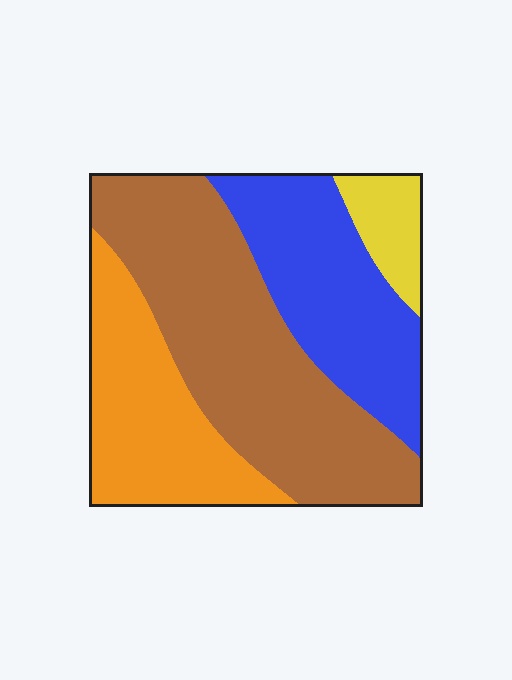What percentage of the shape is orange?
Orange takes up about one quarter (1/4) of the shape.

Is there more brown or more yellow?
Brown.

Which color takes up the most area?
Brown, at roughly 45%.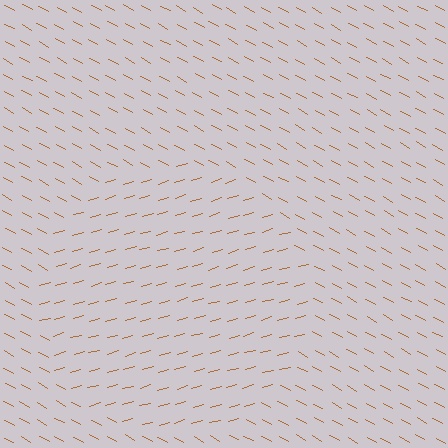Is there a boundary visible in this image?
Yes, there is a texture boundary formed by a change in line orientation.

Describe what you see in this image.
The image is filled with small brown line segments. A circle region in the image has lines oriented differently from the surrounding lines, creating a visible texture boundary.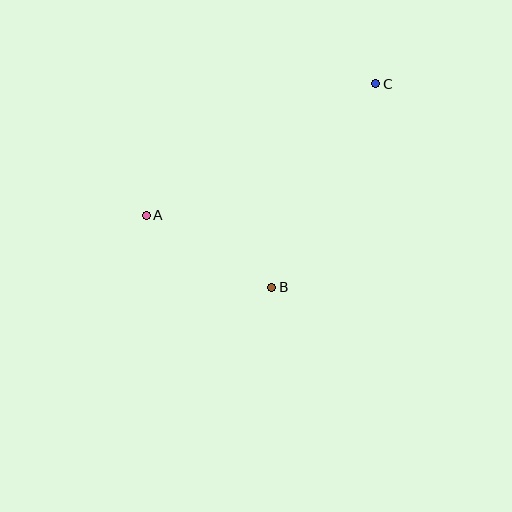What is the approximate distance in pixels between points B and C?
The distance between B and C is approximately 229 pixels.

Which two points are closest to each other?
Points A and B are closest to each other.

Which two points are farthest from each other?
Points A and C are farthest from each other.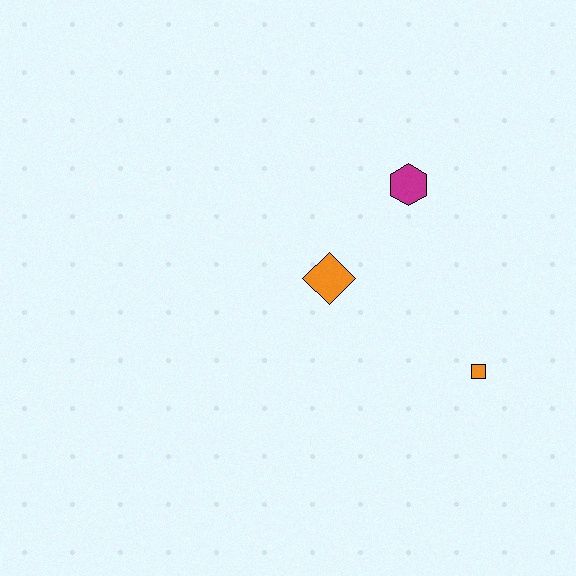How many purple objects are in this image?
There are no purple objects.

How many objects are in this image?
There are 3 objects.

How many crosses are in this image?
There are no crosses.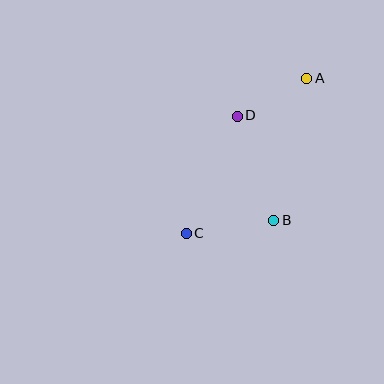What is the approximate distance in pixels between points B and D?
The distance between B and D is approximately 111 pixels.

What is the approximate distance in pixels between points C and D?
The distance between C and D is approximately 128 pixels.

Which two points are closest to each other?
Points A and D are closest to each other.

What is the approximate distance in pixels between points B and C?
The distance between B and C is approximately 88 pixels.